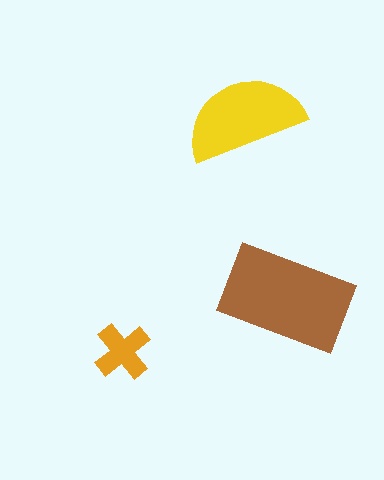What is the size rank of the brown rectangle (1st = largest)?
1st.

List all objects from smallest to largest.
The orange cross, the yellow semicircle, the brown rectangle.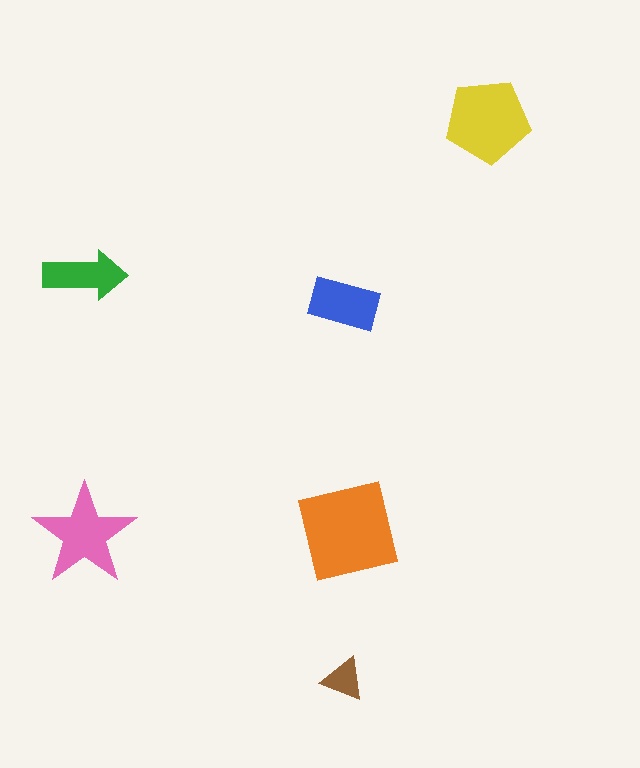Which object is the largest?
The orange square.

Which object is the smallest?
The brown triangle.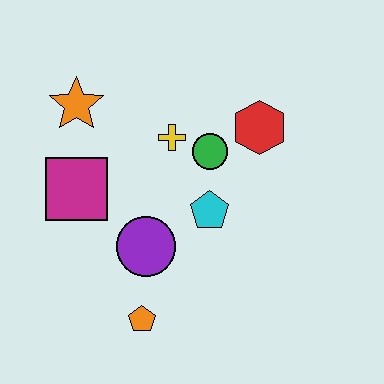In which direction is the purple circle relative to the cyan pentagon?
The purple circle is to the left of the cyan pentagon.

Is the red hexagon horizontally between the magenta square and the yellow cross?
No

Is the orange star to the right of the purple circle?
No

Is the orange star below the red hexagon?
No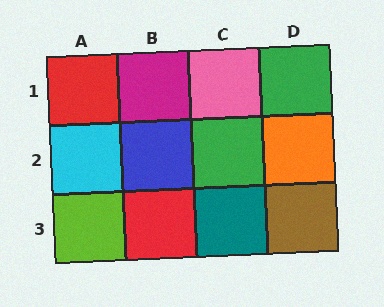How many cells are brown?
1 cell is brown.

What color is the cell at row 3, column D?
Brown.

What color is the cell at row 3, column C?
Teal.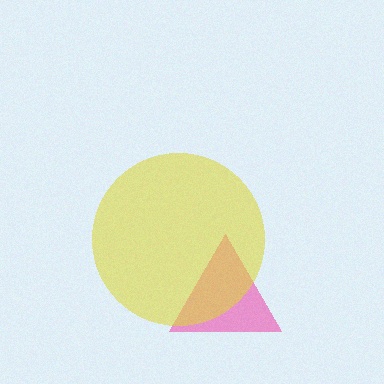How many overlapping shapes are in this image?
There are 2 overlapping shapes in the image.